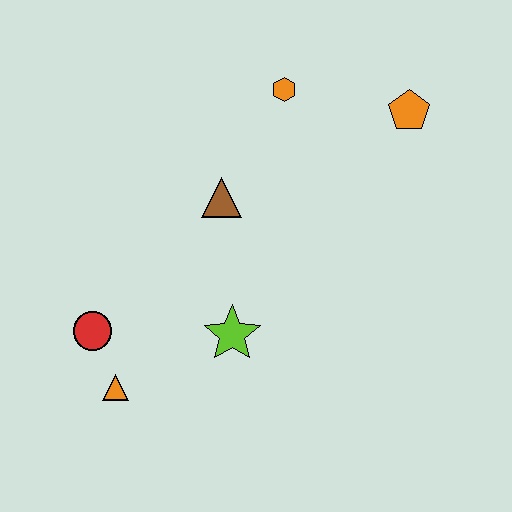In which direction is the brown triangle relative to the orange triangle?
The brown triangle is above the orange triangle.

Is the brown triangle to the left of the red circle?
No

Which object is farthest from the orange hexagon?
The orange triangle is farthest from the orange hexagon.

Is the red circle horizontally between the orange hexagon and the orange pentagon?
No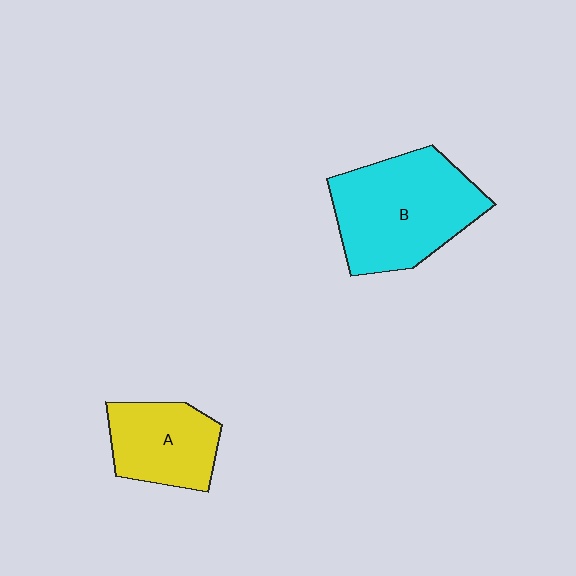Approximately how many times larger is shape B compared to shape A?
Approximately 1.7 times.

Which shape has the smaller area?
Shape A (yellow).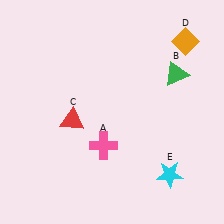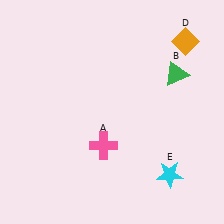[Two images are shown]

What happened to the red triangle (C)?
The red triangle (C) was removed in Image 2. It was in the bottom-left area of Image 1.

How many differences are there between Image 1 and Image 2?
There is 1 difference between the two images.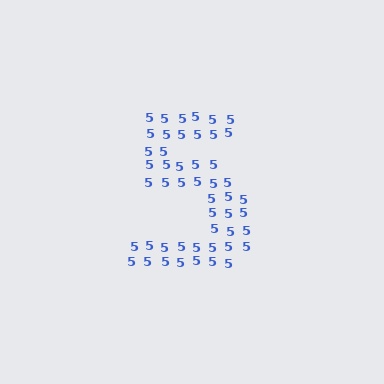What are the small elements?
The small elements are digit 5's.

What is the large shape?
The large shape is the digit 5.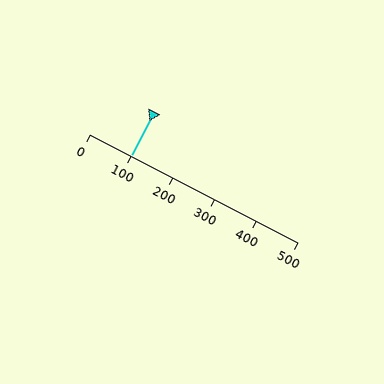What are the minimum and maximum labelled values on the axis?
The axis runs from 0 to 500.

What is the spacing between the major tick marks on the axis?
The major ticks are spaced 100 apart.